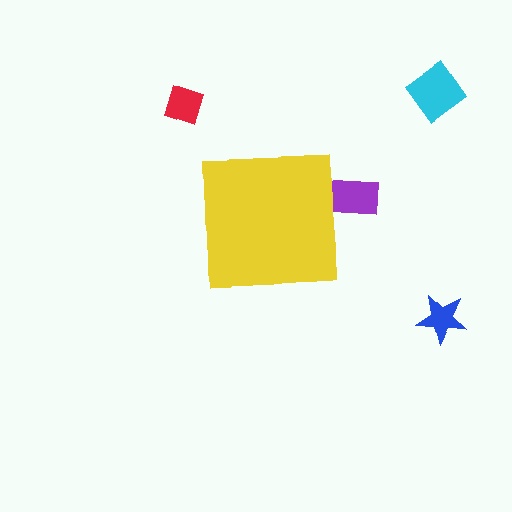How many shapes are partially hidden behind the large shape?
1 shape is partially hidden.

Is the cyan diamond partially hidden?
No, the cyan diamond is fully visible.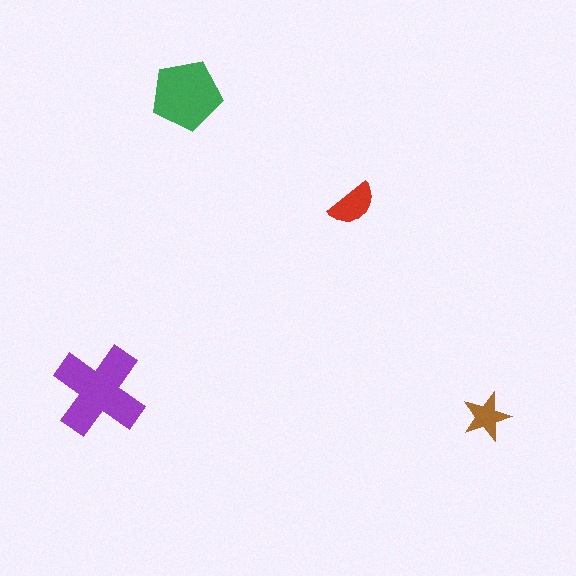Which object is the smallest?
The brown star.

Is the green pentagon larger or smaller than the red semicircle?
Larger.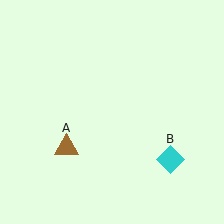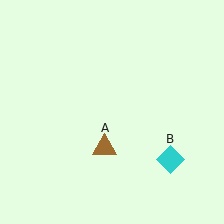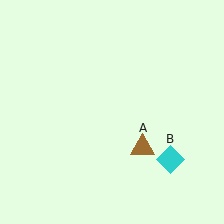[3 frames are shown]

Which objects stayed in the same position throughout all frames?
Cyan diamond (object B) remained stationary.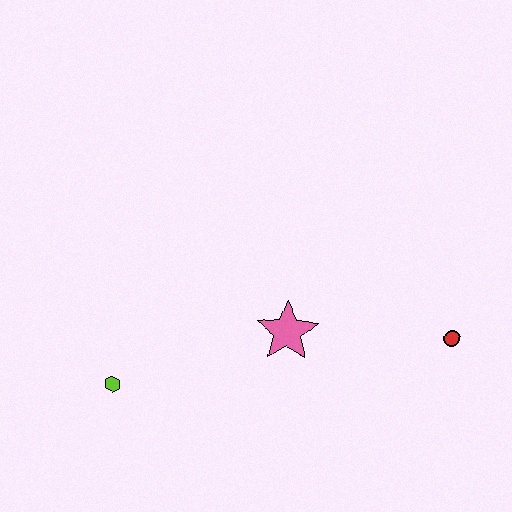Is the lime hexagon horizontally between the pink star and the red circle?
No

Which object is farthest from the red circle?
The lime hexagon is farthest from the red circle.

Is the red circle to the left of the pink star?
No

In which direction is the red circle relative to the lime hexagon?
The red circle is to the right of the lime hexagon.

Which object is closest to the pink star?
The red circle is closest to the pink star.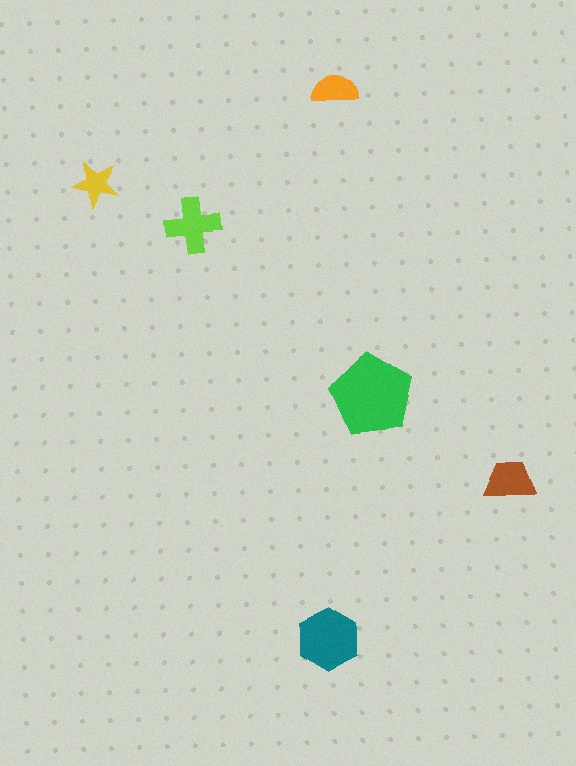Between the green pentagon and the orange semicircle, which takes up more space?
The green pentagon.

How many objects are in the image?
There are 6 objects in the image.